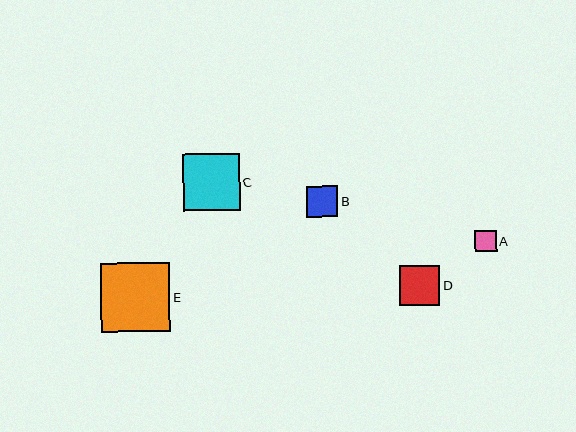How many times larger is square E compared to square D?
Square E is approximately 1.7 times the size of square D.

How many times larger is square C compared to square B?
Square C is approximately 1.8 times the size of square B.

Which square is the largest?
Square E is the largest with a size of approximately 69 pixels.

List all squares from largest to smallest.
From largest to smallest: E, C, D, B, A.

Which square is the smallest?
Square A is the smallest with a size of approximately 22 pixels.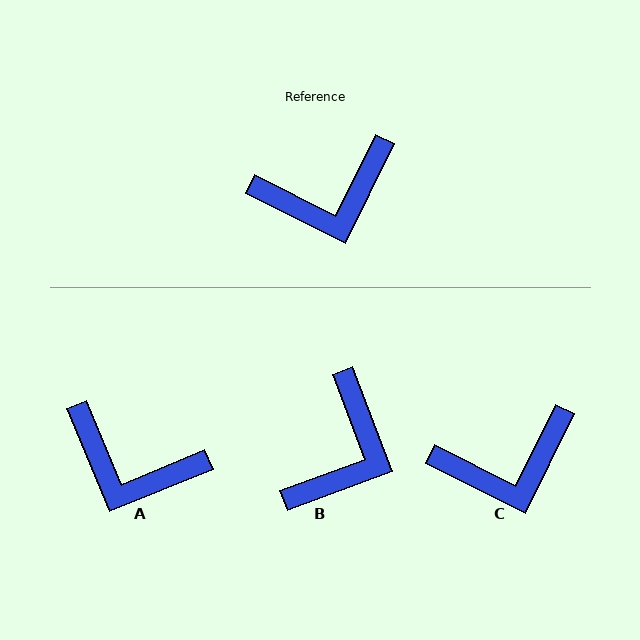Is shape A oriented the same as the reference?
No, it is off by about 41 degrees.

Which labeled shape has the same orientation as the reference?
C.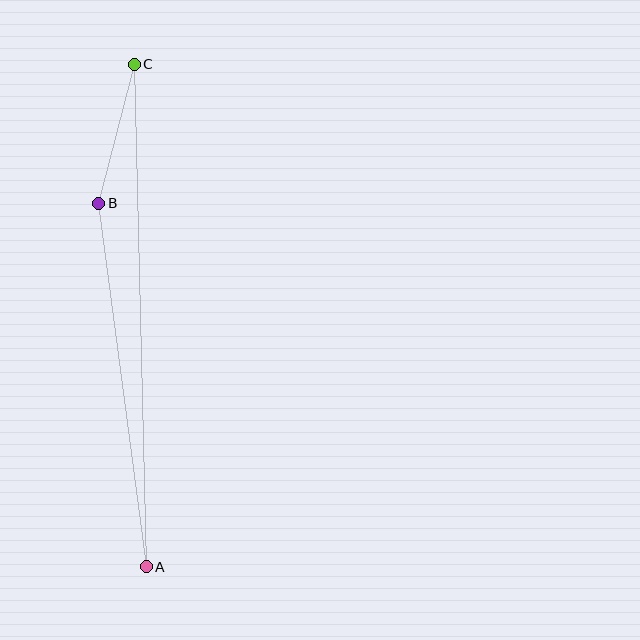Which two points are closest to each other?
Points B and C are closest to each other.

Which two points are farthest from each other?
Points A and C are farthest from each other.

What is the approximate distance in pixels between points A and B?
The distance between A and B is approximately 367 pixels.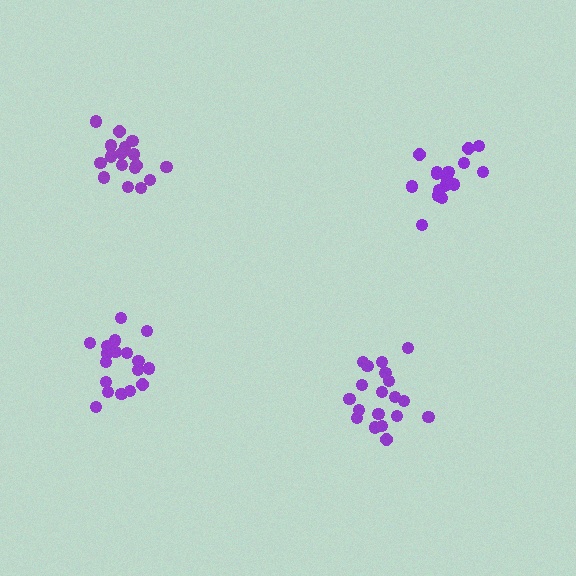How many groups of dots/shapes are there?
There are 4 groups.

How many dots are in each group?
Group 1: 19 dots, Group 2: 17 dots, Group 3: 18 dots, Group 4: 17 dots (71 total).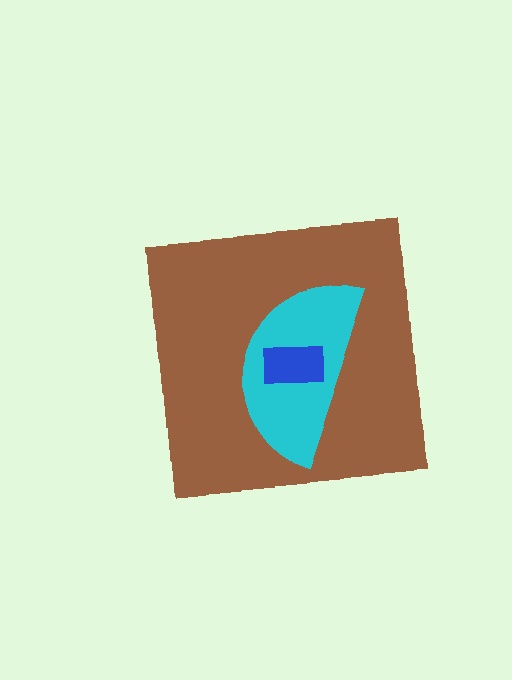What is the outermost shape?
The brown square.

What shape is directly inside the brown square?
The cyan semicircle.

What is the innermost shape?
The blue rectangle.